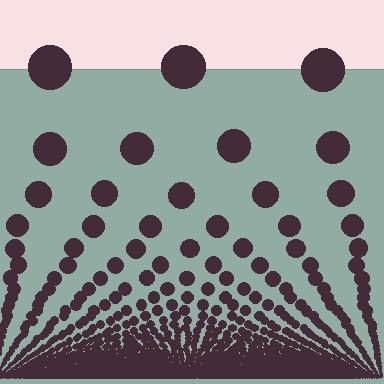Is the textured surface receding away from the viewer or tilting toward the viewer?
The surface appears to tilt toward the viewer. Texture elements get larger and sparser toward the top.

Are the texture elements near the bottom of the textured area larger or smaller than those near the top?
Smaller. The gradient is inverted — elements near the bottom are smaller and denser.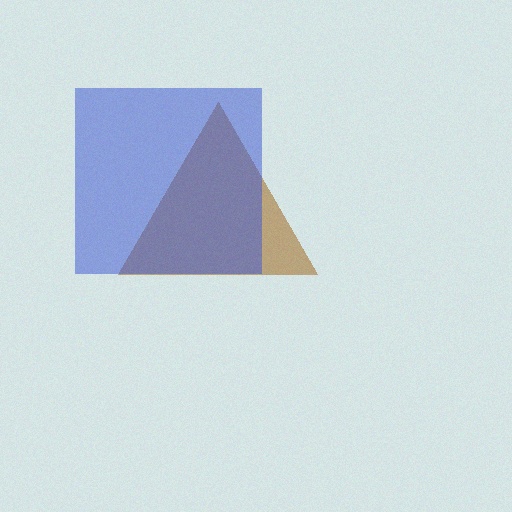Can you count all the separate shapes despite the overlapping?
Yes, there are 2 separate shapes.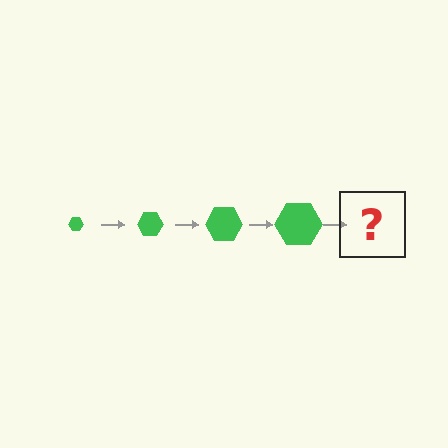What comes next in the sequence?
The next element should be a green hexagon, larger than the previous one.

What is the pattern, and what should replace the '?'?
The pattern is that the hexagon gets progressively larger each step. The '?' should be a green hexagon, larger than the previous one.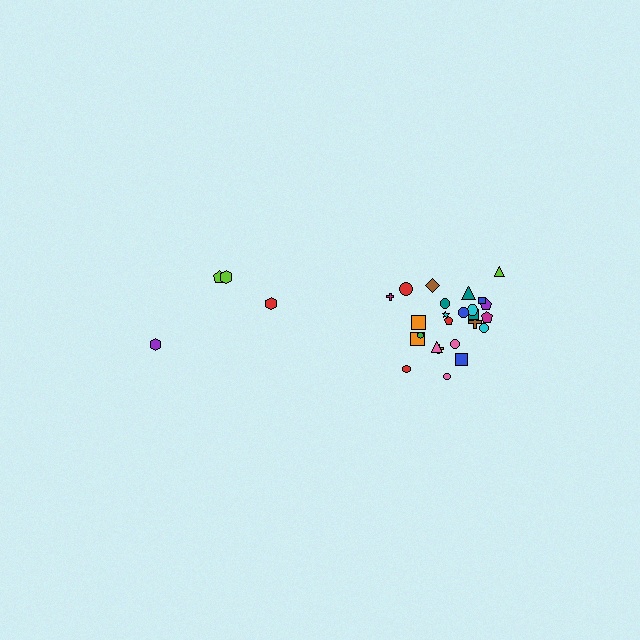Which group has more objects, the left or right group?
The right group.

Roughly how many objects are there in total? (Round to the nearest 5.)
Roughly 30 objects in total.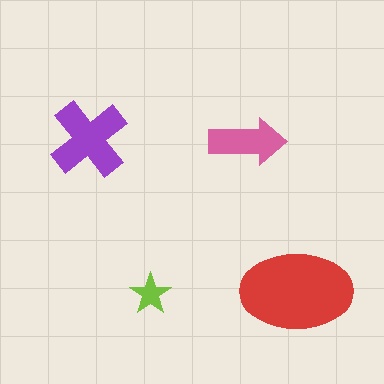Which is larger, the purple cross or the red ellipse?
The red ellipse.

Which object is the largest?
The red ellipse.